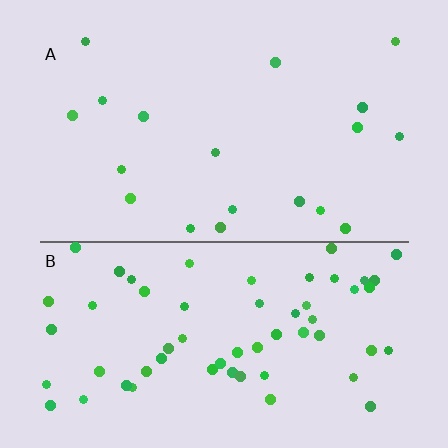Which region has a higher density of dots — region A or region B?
B (the bottom).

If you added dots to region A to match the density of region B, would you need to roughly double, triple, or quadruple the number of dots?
Approximately triple.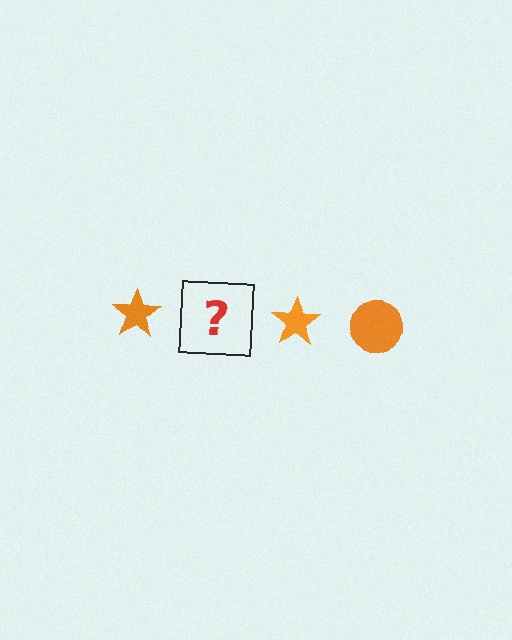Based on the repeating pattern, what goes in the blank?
The blank should be an orange circle.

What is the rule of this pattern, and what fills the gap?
The rule is that the pattern cycles through star, circle shapes in orange. The gap should be filled with an orange circle.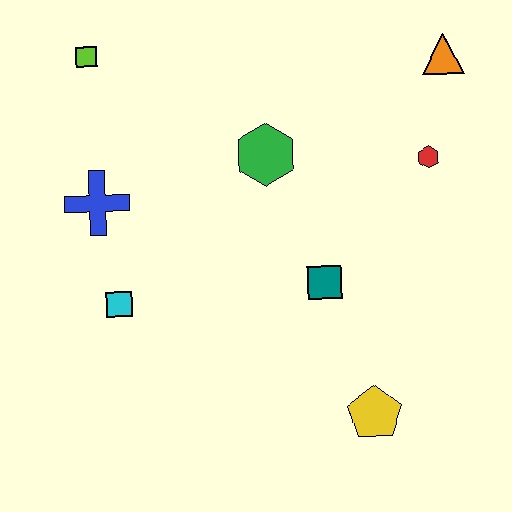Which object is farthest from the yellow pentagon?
The lime square is farthest from the yellow pentagon.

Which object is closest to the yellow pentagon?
The teal square is closest to the yellow pentagon.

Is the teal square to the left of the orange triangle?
Yes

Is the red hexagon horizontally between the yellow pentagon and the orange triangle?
Yes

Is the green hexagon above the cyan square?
Yes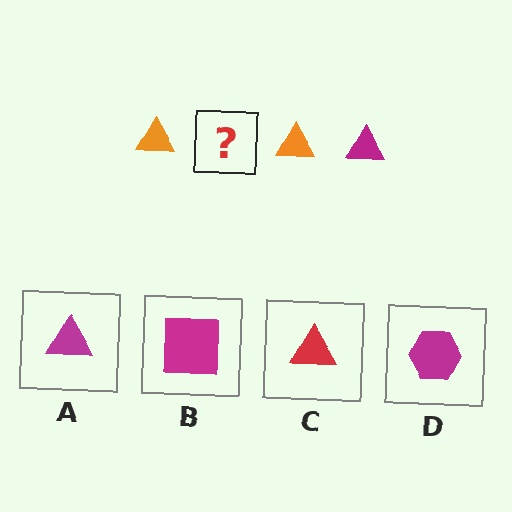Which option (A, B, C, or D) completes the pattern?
A.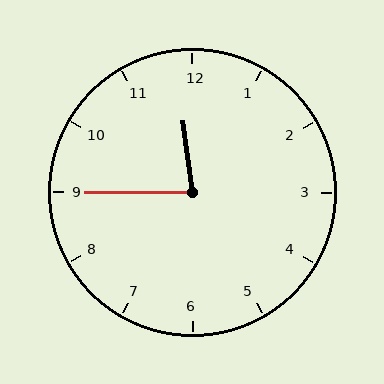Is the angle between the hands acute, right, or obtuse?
It is acute.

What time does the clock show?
11:45.